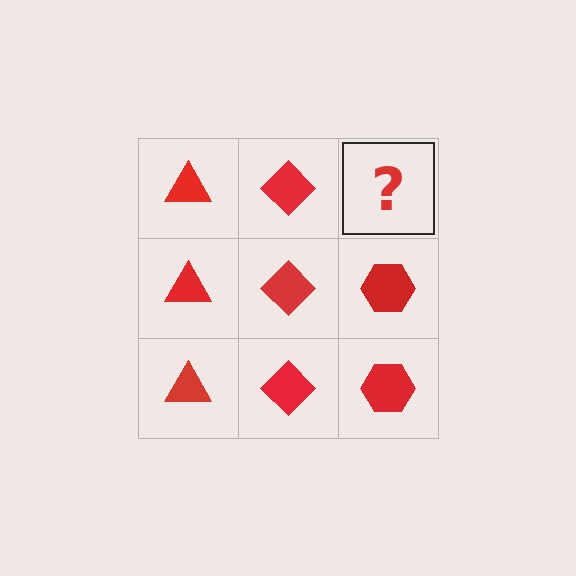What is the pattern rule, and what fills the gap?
The rule is that each column has a consistent shape. The gap should be filled with a red hexagon.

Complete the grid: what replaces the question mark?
The question mark should be replaced with a red hexagon.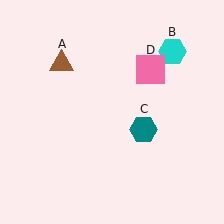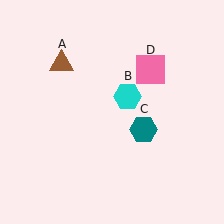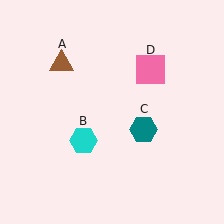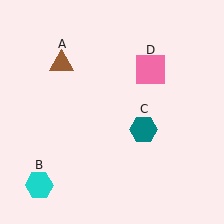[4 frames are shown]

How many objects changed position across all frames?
1 object changed position: cyan hexagon (object B).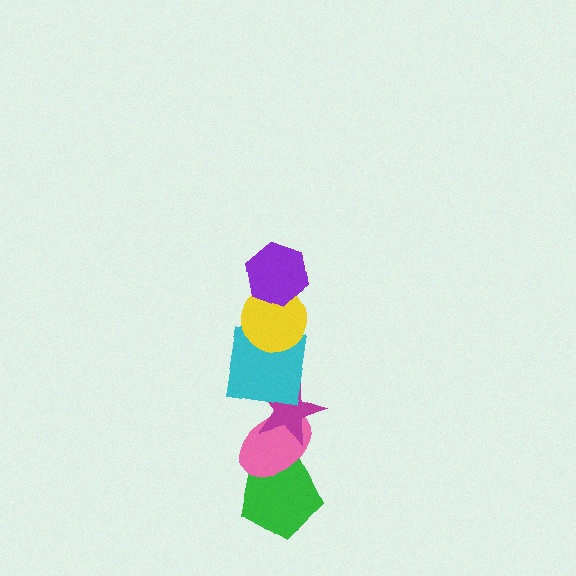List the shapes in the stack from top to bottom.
From top to bottom: the purple hexagon, the yellow circle, the cyan square, the magenta star, the pink ellipse, the green pentagon.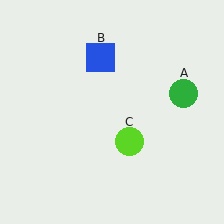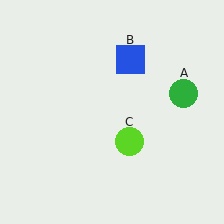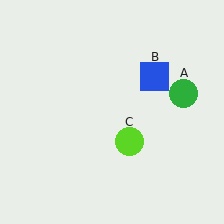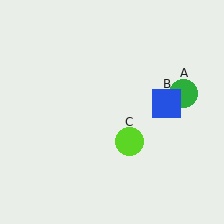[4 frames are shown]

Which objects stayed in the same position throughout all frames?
Green circle (object A) and lime circle (object C) remained stationary.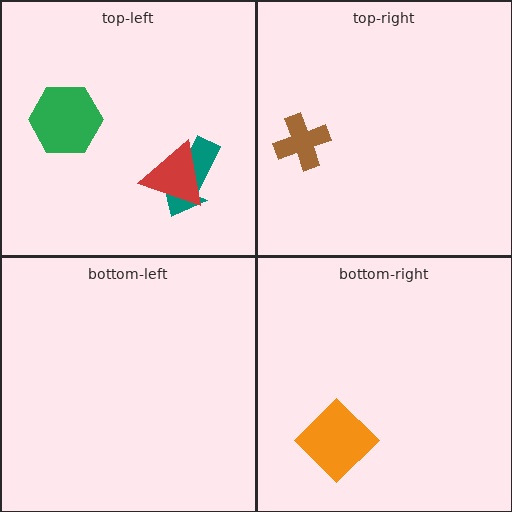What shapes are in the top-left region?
The green hexagon, the teal arrow, the red triangle.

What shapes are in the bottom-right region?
The orange diamond.